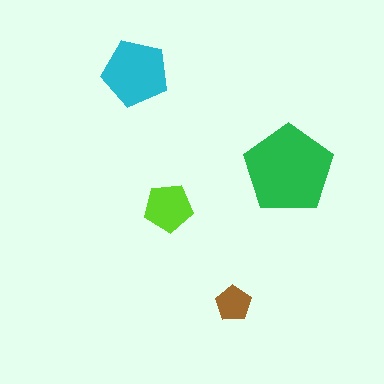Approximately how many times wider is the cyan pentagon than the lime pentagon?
About 1.5 times wider.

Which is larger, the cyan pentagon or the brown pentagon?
The cyan one.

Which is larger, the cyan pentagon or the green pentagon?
The green one.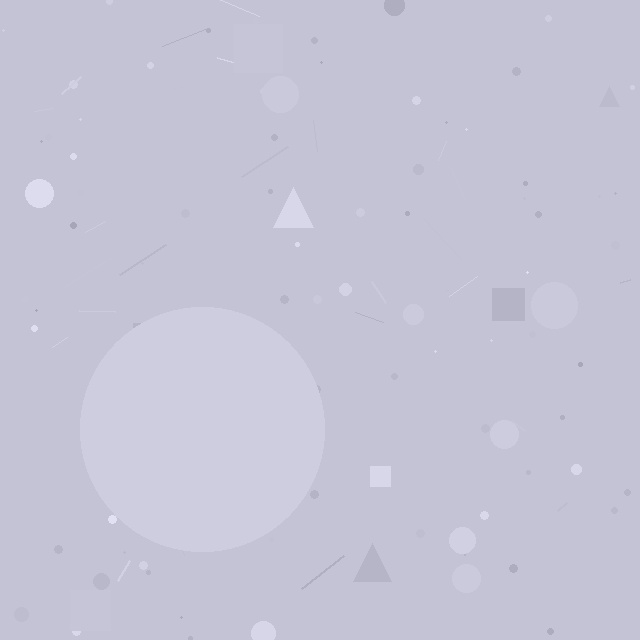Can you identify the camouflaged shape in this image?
The camouflaged shape is a circle.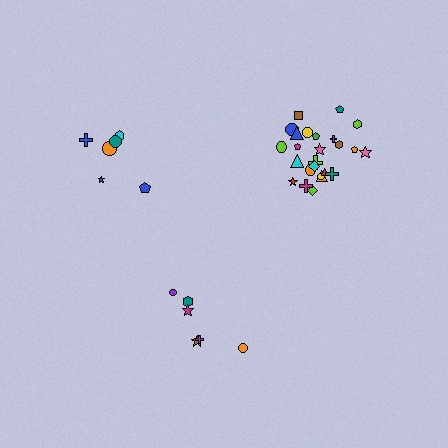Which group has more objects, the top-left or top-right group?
The top-right group.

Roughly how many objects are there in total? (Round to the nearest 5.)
Roughly 35 objects in total.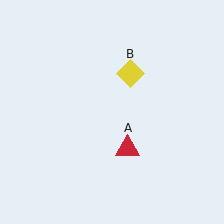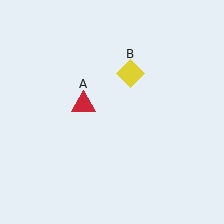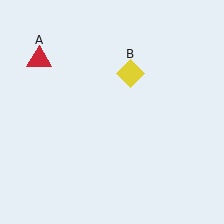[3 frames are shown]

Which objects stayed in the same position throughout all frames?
Yellow diamond (object B) remained stationary.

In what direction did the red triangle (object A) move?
The red triangle (object A) moved up and to the left.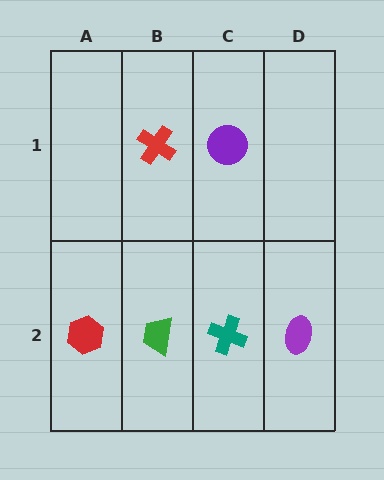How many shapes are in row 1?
2 shapes.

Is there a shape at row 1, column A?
No, that cell is empty.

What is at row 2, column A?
A red hexagon.